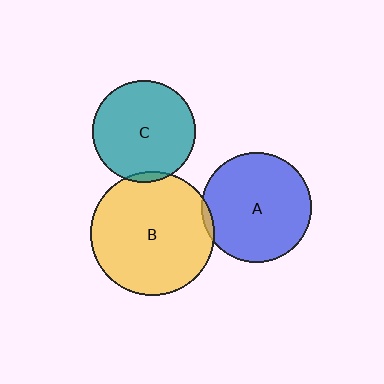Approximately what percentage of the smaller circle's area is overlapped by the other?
Approximately 5%.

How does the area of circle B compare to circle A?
Approximately 1.3 times.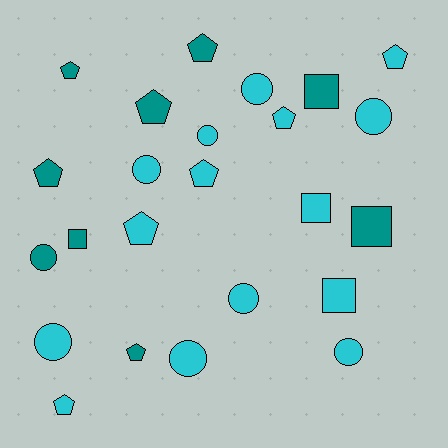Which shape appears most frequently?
Pentagon, with 10 objects.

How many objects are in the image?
There are 24 objects.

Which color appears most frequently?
Cyan, with 15 objects.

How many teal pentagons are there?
There are 5 teal pentagons.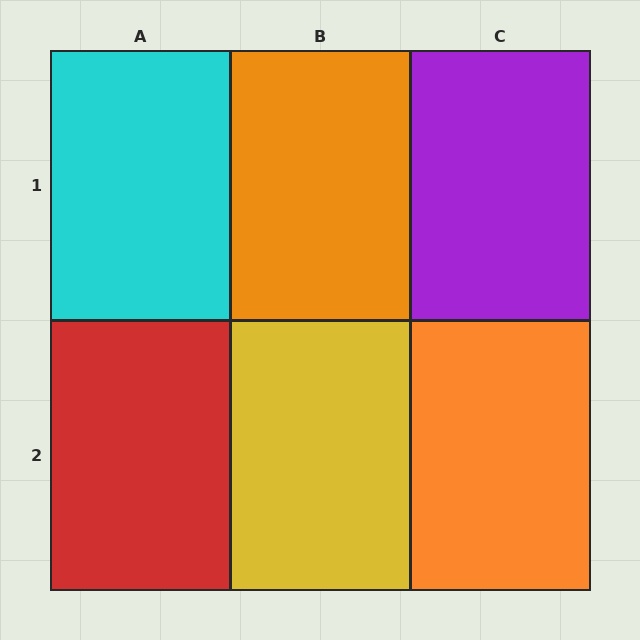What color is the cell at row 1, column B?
Orange.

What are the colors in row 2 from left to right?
Red, yellow, orange.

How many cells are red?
1 cell is red.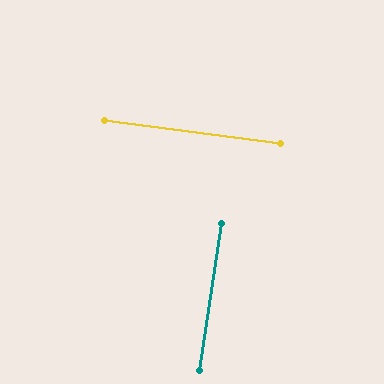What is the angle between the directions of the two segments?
Approximately 89 degrees.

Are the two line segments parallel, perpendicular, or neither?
Perpendicular — they meet at approximately 89°.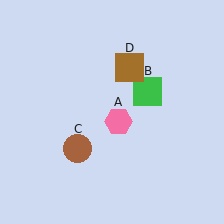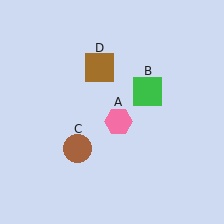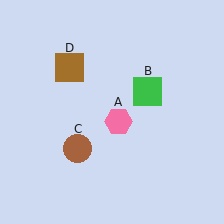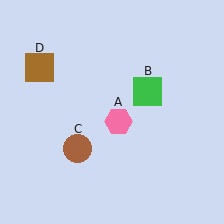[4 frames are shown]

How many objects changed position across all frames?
1 object changed position: brown square (object D).